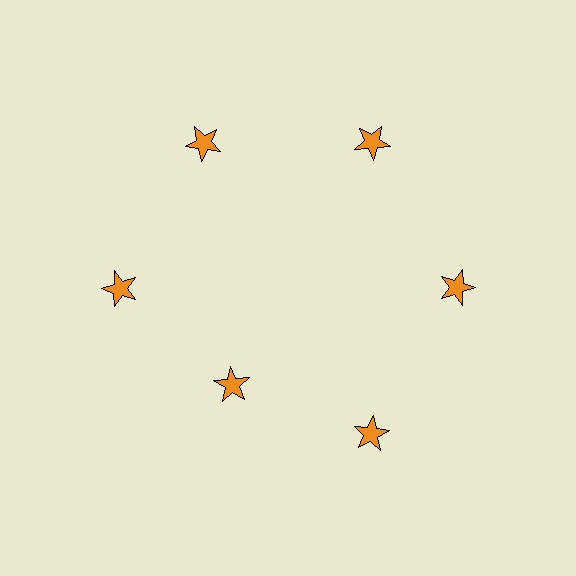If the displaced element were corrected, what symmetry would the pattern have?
It would have 6-fold rotational symmetry — the pattern would map onto itself every 60 degrees.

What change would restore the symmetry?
The symmetry would be restored by moving it outward, back onto the ring so that all 6 stars sit at equal angles and equal distance from the center.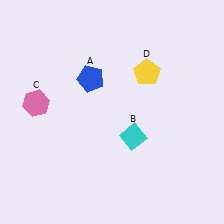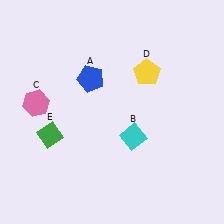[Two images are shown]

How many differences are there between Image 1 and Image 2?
There is 1 difference between the two images.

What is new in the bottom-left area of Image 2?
A green diamond (E) was added in the bottom-left area of Image 2.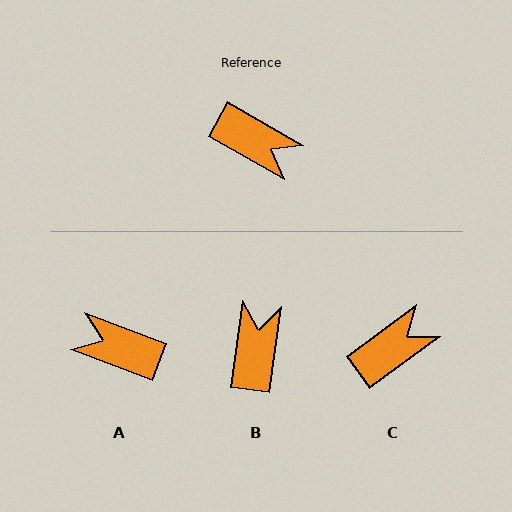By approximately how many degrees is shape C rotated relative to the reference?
Approximately 66 degrees counter-clockwise.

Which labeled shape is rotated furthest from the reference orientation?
A, about 171 degrees away.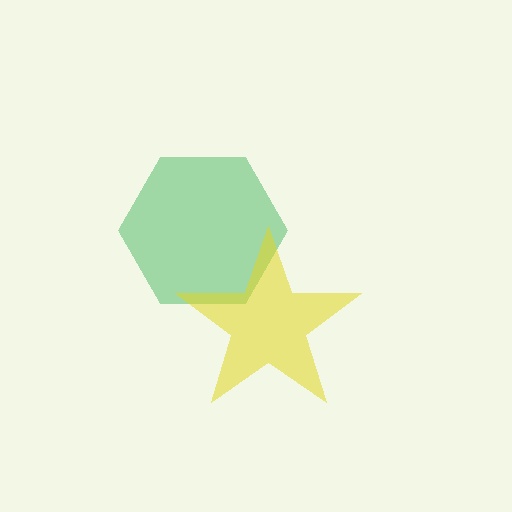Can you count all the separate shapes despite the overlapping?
Yes, there are 2 separate shapes.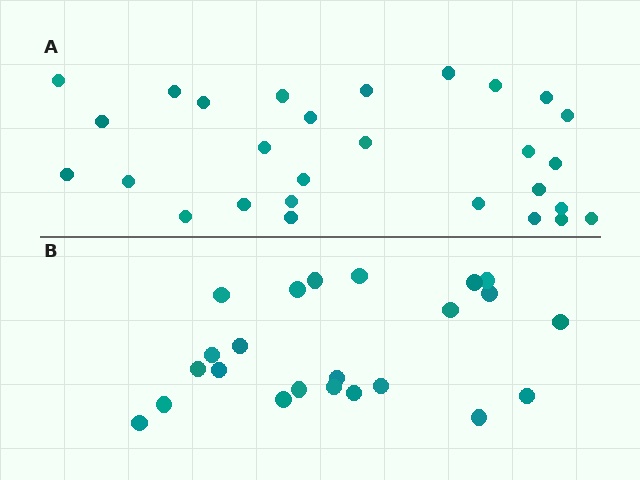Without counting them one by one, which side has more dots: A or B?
Region A (the top region) has more dots.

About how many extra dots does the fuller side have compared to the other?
Region A has about 5 more dots than region B.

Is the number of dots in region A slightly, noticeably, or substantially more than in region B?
Region A has only slightly more — the two regions are fairly close. The ratio is roughly 1.2 to 1.